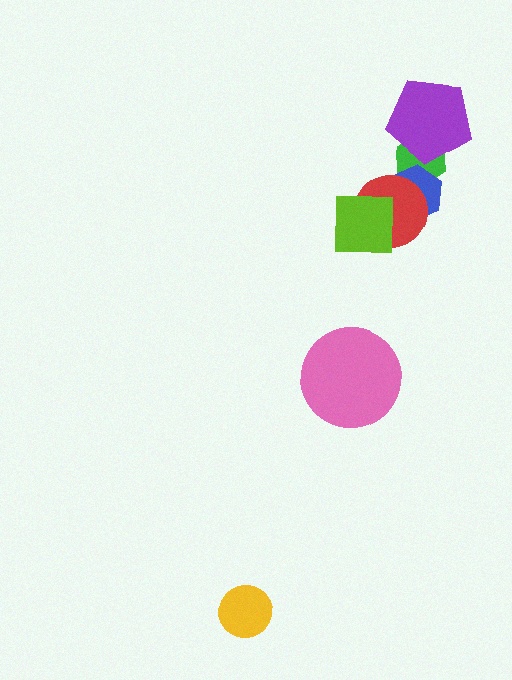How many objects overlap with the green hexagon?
2 objects overlap with the green hexagon.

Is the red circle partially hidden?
Yes, it is partially covered by another shape.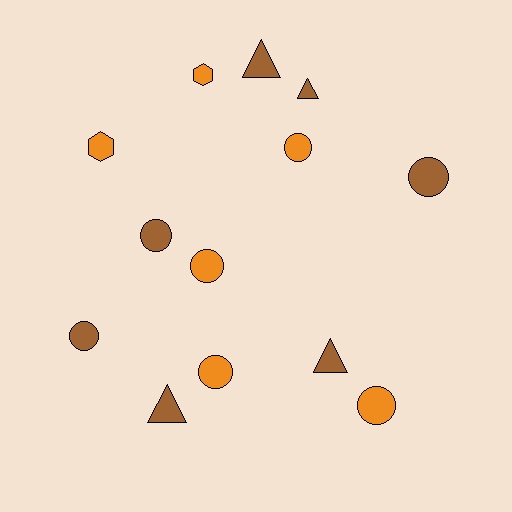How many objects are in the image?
There are 13 objects.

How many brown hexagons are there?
There are no brown hexagons.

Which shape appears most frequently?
Circle, with 7 objects.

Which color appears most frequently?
Brown, with 7 objects.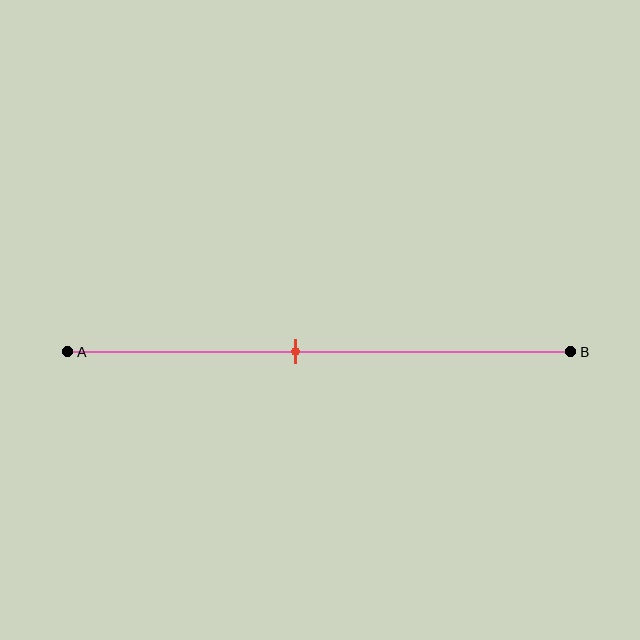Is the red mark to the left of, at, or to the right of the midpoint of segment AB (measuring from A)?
The red mark is to the left of the midpoint of segment AB.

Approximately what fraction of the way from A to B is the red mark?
The red mark is approximately 45% of the way from A to B.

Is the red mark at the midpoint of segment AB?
No, the mark is at about 45% from A, not at the 50% midpoint.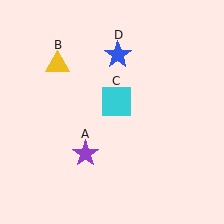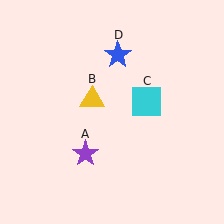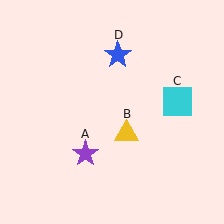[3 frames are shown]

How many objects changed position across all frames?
2 objects changed position: yellow triangle (object B), cyan square (object C).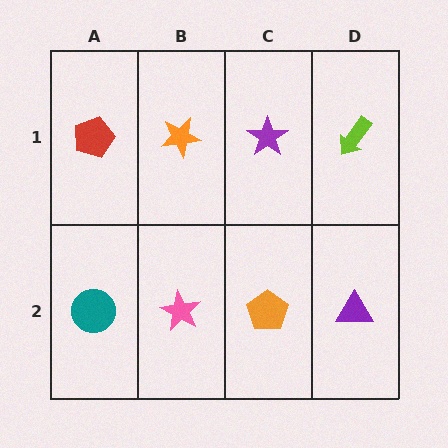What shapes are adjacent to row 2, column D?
A lime arrow (row 1, column D), an orange pentagon (row 2, column C).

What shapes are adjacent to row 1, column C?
An orange pentagon (row 2, column C), an orange star (row 1, column B), a lime arrow (row 1, column D).